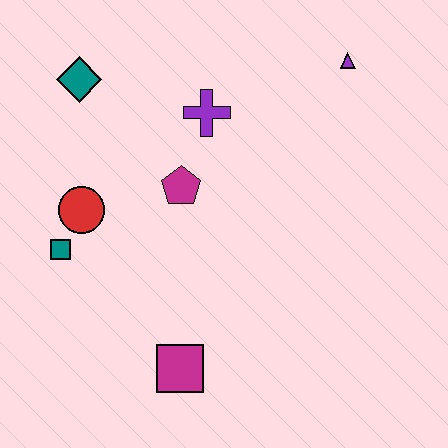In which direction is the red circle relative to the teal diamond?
The red circle is below the teal diamond.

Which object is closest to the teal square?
The red circle is closest to the teal square.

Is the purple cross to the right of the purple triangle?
No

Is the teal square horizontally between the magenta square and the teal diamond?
No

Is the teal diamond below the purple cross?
No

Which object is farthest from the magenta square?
The purple triangle is farthest from the magenta square.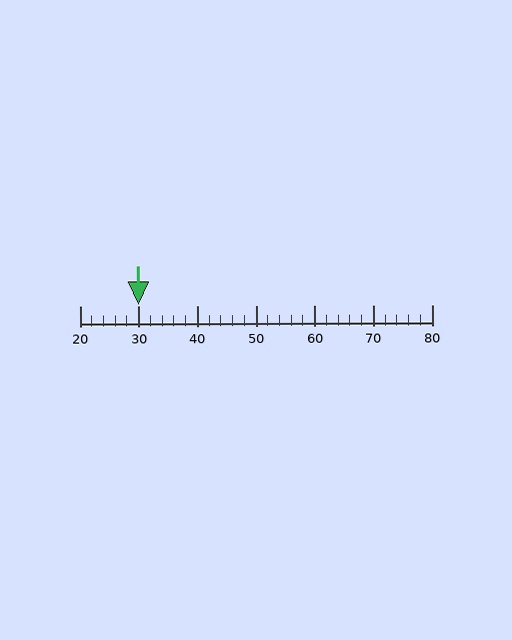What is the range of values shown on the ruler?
The ruler shows values from 20 to 80.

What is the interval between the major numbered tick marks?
The major tick marks are spaced 10 units apart.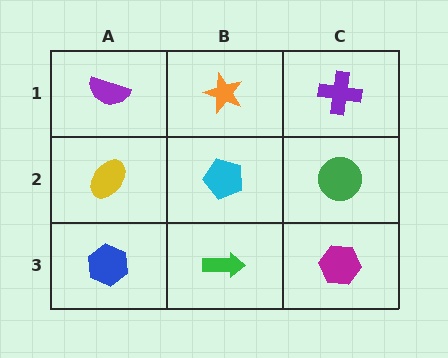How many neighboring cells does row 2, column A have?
3.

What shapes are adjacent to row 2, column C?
A purple cross (row 1, column C), a magenta hexagon (row 3, column C), a cyan pentagon (row 2, column B).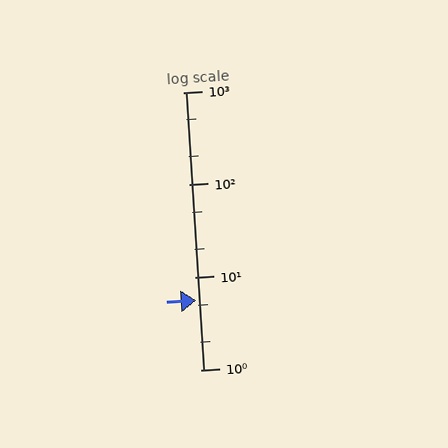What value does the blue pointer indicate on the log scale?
The pointer indicates approximately 5.6.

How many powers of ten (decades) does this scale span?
The scale spans 3 decades, from 1 to 1000.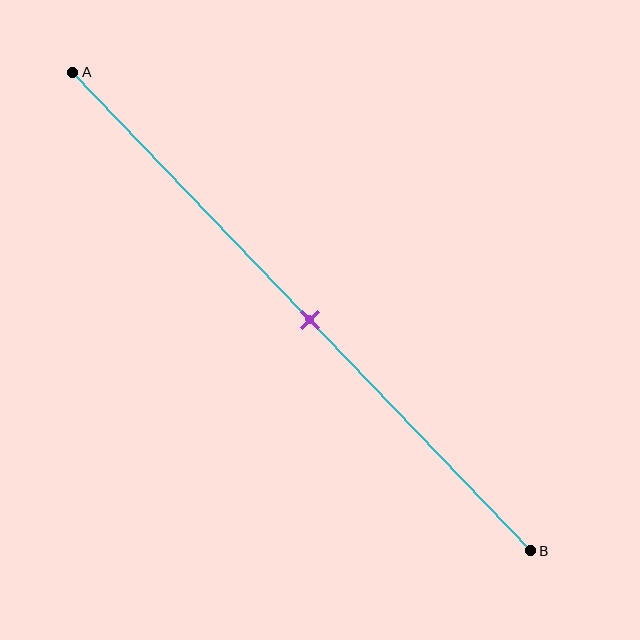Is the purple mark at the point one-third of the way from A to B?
No, the mark is at about 50% from A, not at the 33% one-third point.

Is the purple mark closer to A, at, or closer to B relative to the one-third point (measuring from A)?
The purple mark is closer to point B than the one-third point of segment AB.